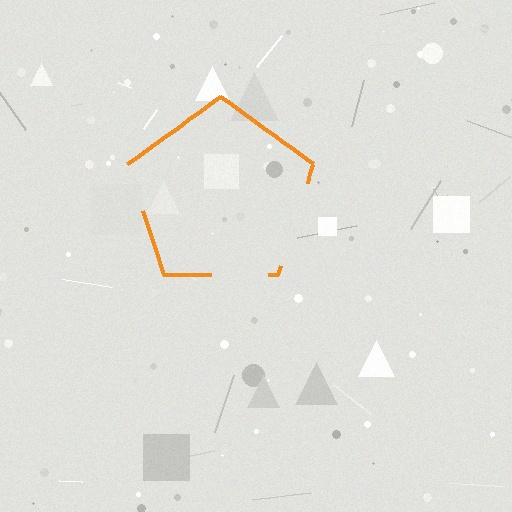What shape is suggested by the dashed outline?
The dashed outline suggests a pentagon.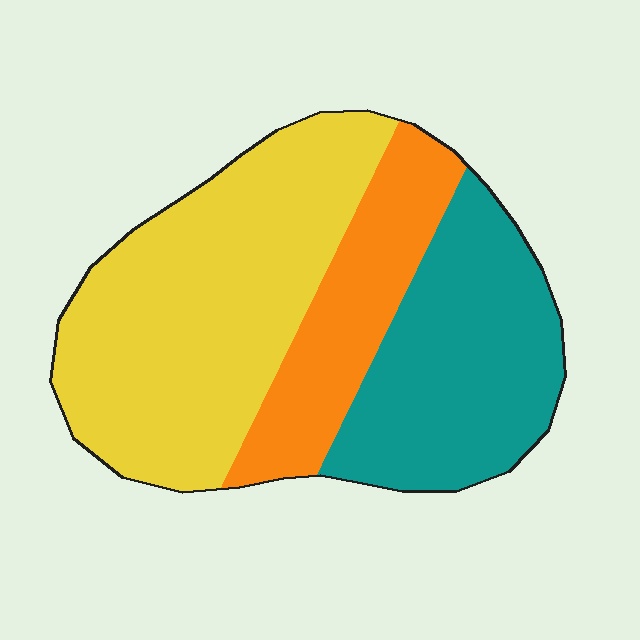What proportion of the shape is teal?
Teal covers around 30% of the shape.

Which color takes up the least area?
Orange, at roughly 20%.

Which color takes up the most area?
Yellow, at roughly 50%.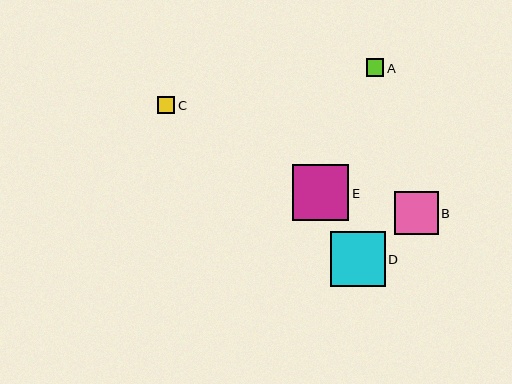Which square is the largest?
Square E is the largest with a size of approximately 56 pixels.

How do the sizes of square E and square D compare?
Square E and square D are approximately the same size.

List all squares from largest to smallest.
From largest to smallest: E, D, B, A, C.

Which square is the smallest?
Square C is the smallest with a size of approximately 17 pixels.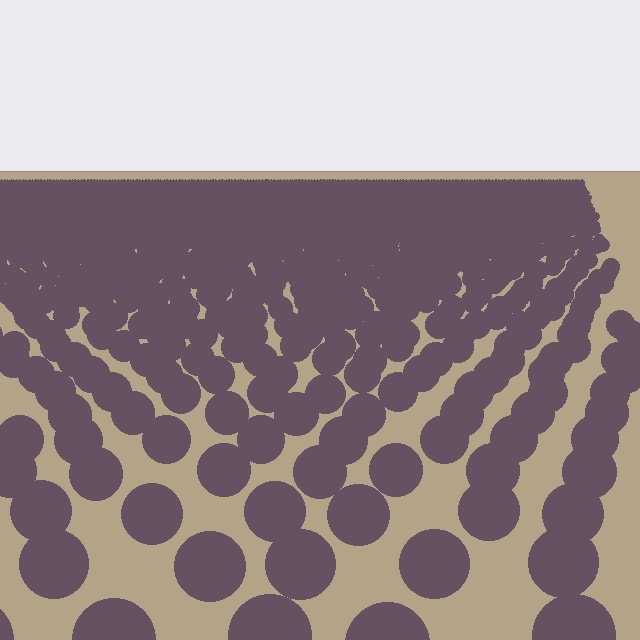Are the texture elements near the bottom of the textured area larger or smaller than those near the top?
Larger. Near the bottom, elements are closer to the viewer and appear at a bigger on-screen size.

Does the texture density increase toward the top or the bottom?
Density increases toward the top.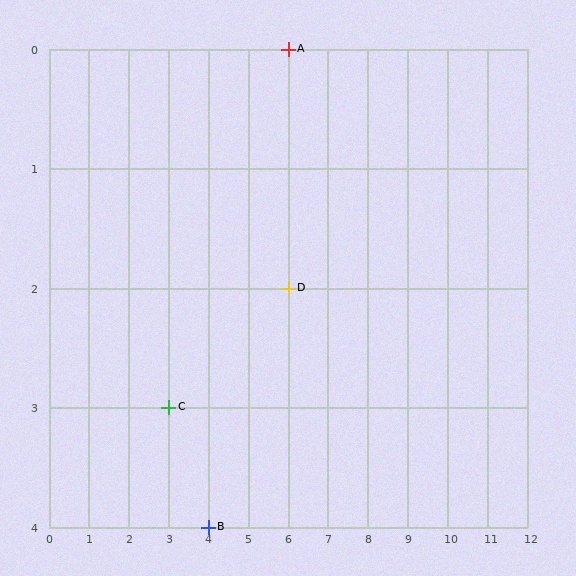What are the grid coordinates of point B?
Point B is at grid coordinates (4, 4).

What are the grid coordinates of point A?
Point A is at grid coordinates (6, 0).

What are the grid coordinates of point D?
Point D is at grid coordinates (6, 2).